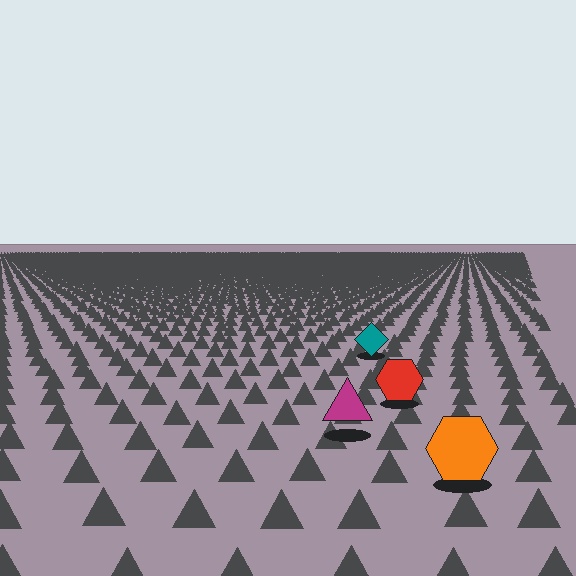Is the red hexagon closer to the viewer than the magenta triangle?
No. The magenta triangle is closer — you can tell from the texture gradient: the ground texture is coarser near it.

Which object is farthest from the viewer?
The teal diamond is farthest from the viewer. It appears smaller and the ground texture around it is denser.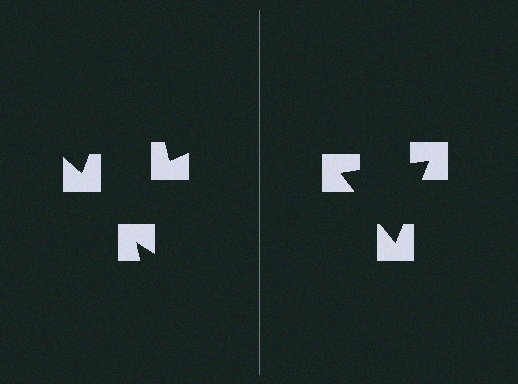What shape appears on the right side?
An illusory triangle.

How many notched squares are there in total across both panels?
6 — 3 on each side.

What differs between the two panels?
The notched squares are positioned identically on both sides; only the wedge orientations differ. On the right they align to a triangle; on the left they are misaligned.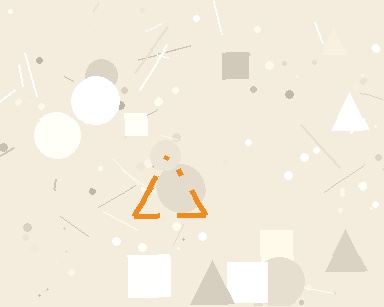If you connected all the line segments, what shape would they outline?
They would outline a triangle.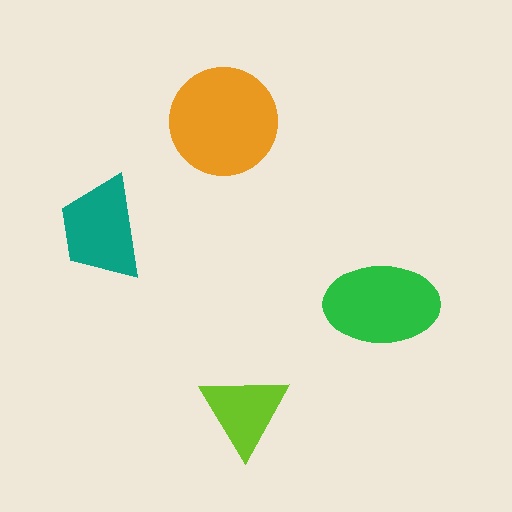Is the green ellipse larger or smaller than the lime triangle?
Larger.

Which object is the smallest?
The lime triangle.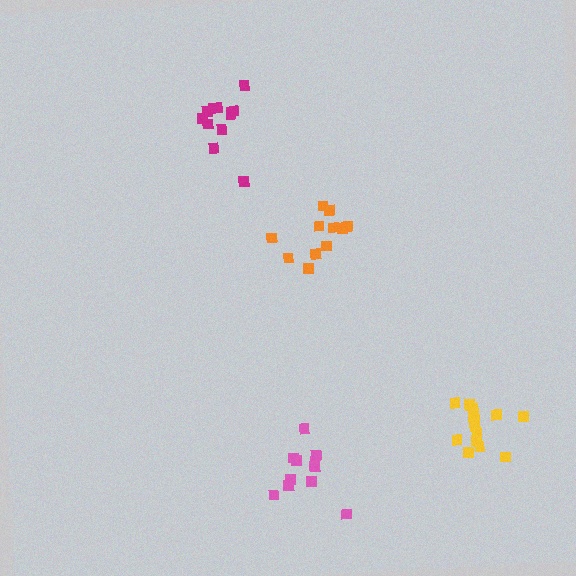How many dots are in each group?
Group 1: 11 dots, Group 2: 15 dots, Group 3: 12 dots, Group 4: 12 dots (50 total).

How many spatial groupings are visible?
There are 4 spatial groupings.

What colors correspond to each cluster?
The clusters are colored: pink, yellow, orange, magenta.